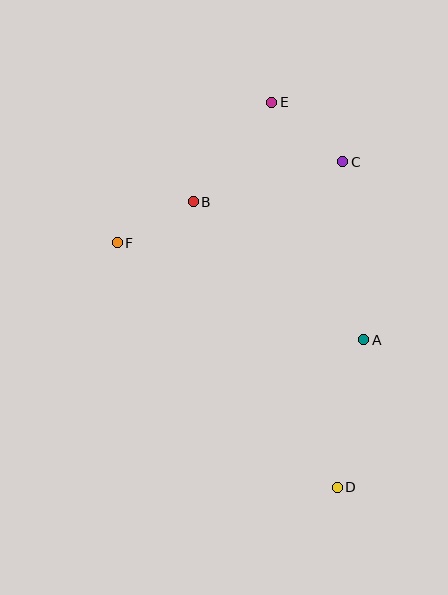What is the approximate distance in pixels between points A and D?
The distance between A and D is approximately 150 pixels.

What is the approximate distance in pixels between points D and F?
The distance between D and F is approximately 329 pixels.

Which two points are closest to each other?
Points B and F are closest to each other.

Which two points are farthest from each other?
Points D and E are farthest from each other.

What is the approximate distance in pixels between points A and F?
The distance between A and F is approximately 265 pixels.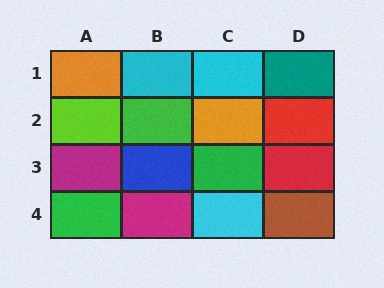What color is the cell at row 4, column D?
Brown.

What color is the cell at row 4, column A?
Green.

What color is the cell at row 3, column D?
Red.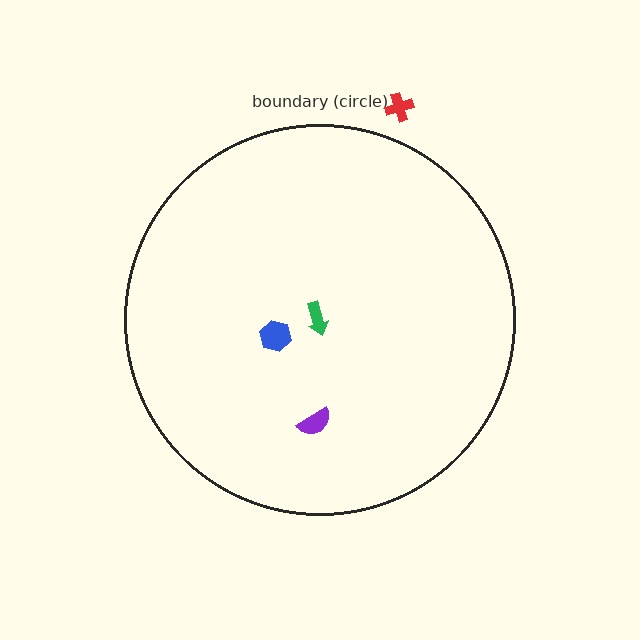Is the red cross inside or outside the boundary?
Outside.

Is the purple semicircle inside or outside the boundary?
Inside.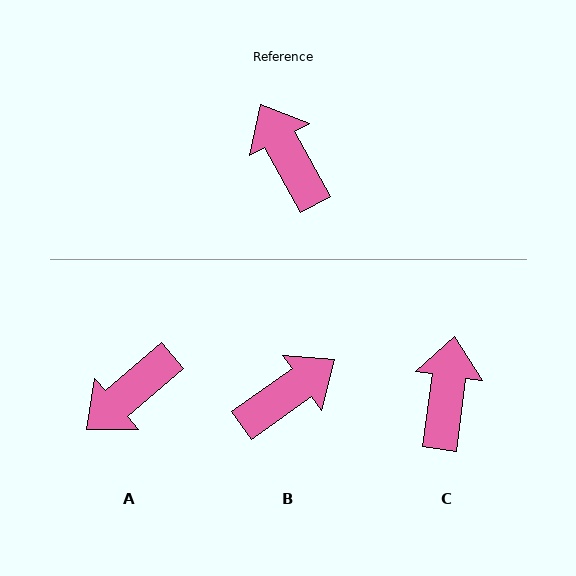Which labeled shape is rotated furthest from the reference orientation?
A, about 102 degrees away.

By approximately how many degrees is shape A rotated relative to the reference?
Approximately 102 degrees counter-clockwise.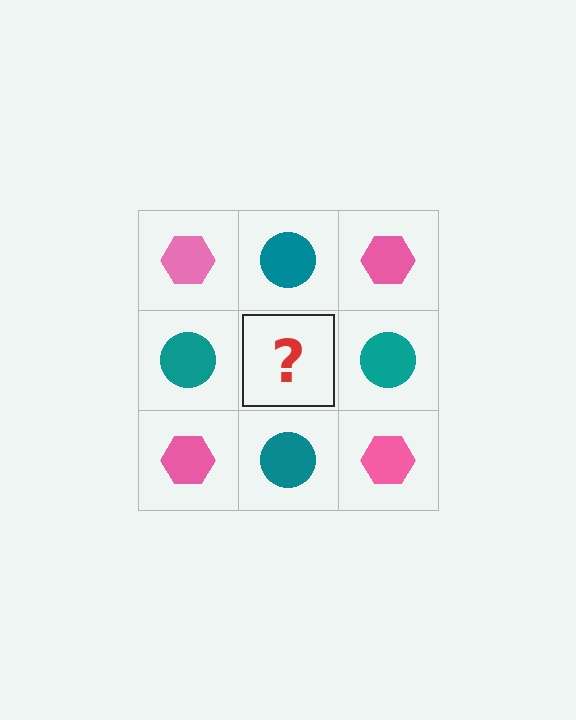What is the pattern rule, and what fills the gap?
The rule is that it alternates pink hexagon and teal circle in a checkerboard pattern. The gap should be filled with a pink hexagon.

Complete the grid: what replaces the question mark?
The question mark should be replaced with a pink hexagon.